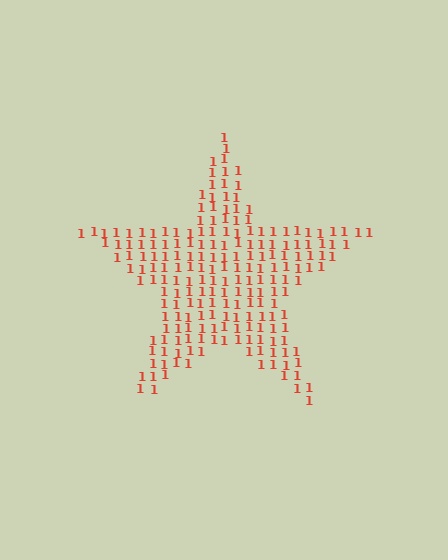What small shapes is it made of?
It is made of small digit 1's.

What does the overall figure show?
The overall figure shows a star.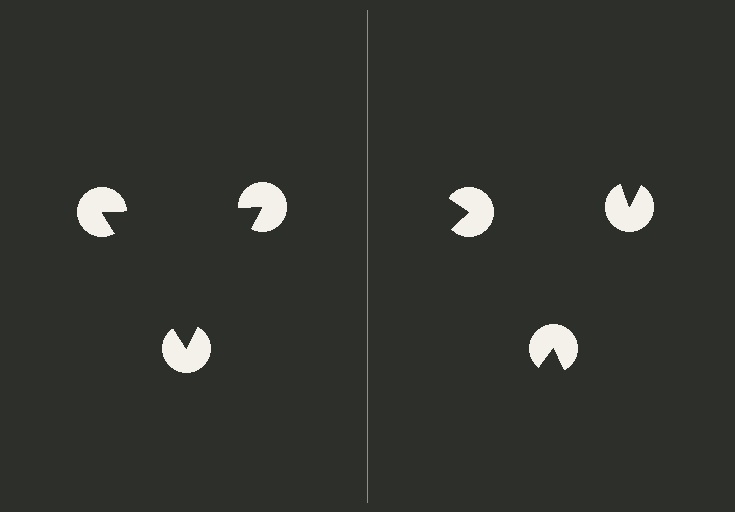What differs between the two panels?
The pac-man discs are positioned identically on both sides; only the wedge orientations differ. On the left they align to a triangle; on the right they are misaligned.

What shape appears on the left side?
An illusory triangle.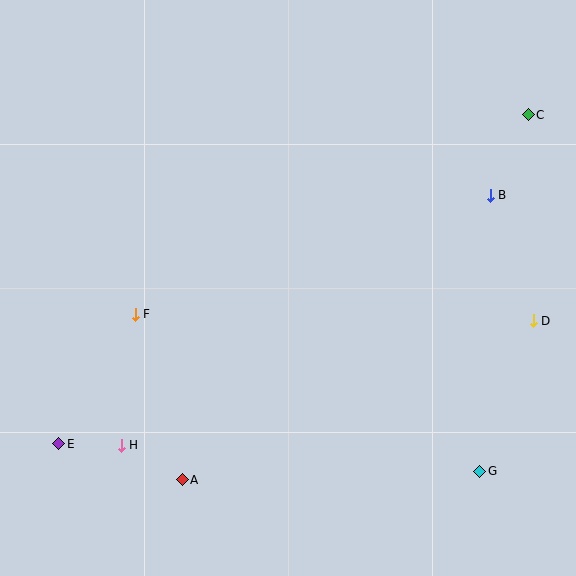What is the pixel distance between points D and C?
The distance between D and C is 206 pixels.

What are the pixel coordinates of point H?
Point H is at (121, 445).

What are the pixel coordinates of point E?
Point E is at (59, 444).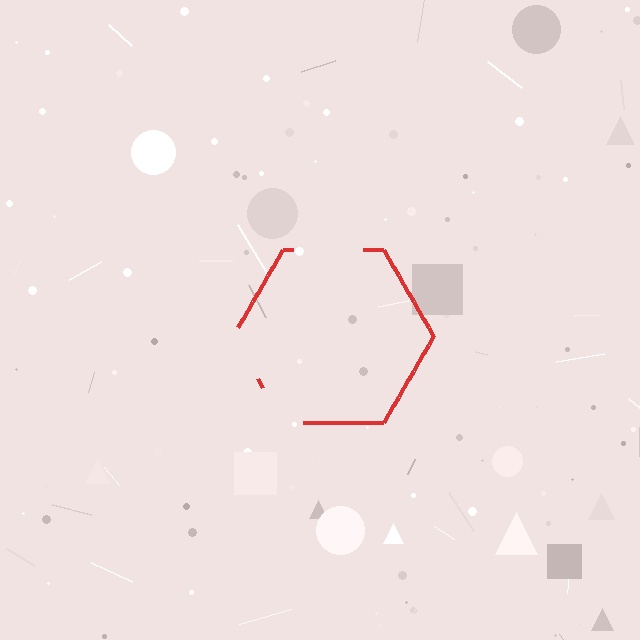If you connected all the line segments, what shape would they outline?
They would outline a hexagon.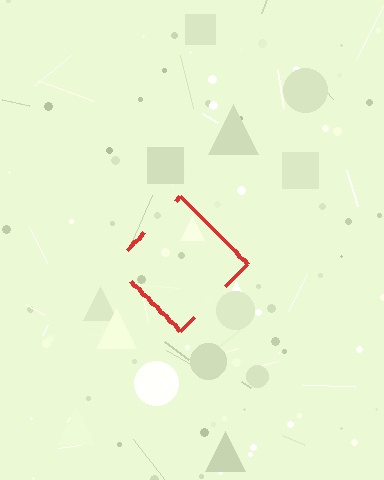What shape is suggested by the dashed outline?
The dashed outline suggests a diamond.